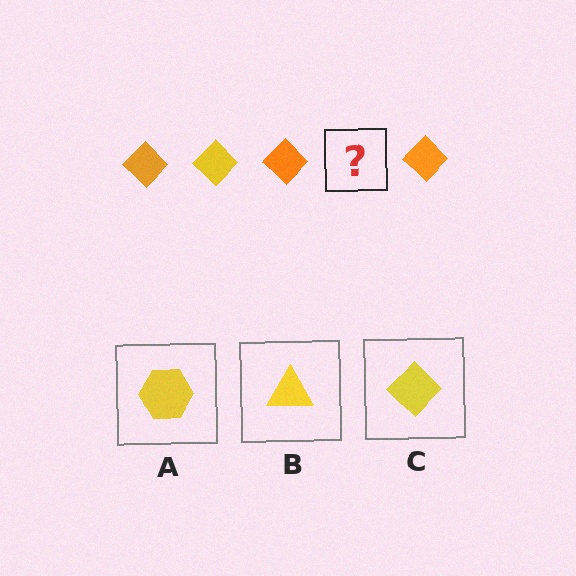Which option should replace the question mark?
Option C.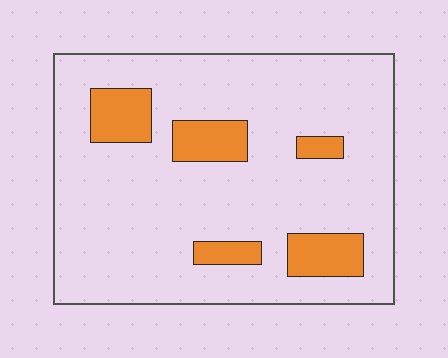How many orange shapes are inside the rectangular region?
5.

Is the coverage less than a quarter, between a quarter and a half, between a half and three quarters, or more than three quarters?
Less than a quarter.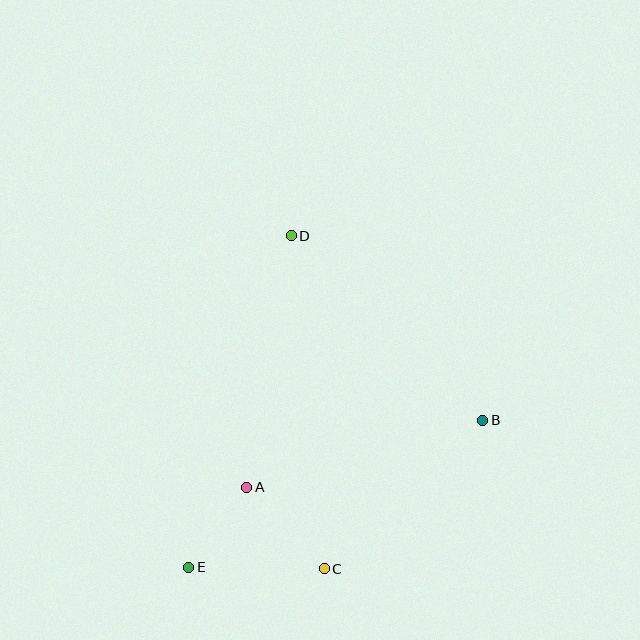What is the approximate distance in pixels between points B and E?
The distance between B and E is approximately 329 pixels.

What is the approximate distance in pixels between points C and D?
The distance between C and D is approximately 335 pixels.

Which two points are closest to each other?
Points A and E are closest to each other.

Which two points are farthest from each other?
Points D and E are farthest from each other.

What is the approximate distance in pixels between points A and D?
The distance between A and D is approximately 256 pixels.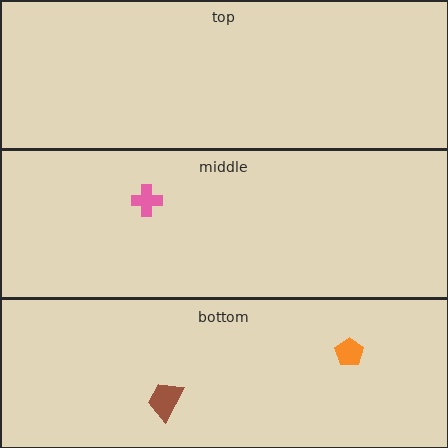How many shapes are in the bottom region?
2.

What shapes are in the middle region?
The pink cross.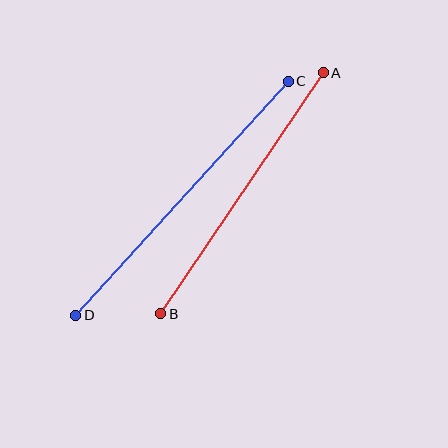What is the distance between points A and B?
The distance is approximately 291 pixels.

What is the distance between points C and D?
The distance is approximately 316 pixels.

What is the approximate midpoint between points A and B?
The midpoint is at approximately (242, 193) pixels.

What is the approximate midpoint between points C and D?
The midpoint is at approximately (182, 198) pixels.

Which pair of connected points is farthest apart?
Points C and D are farthest apart.